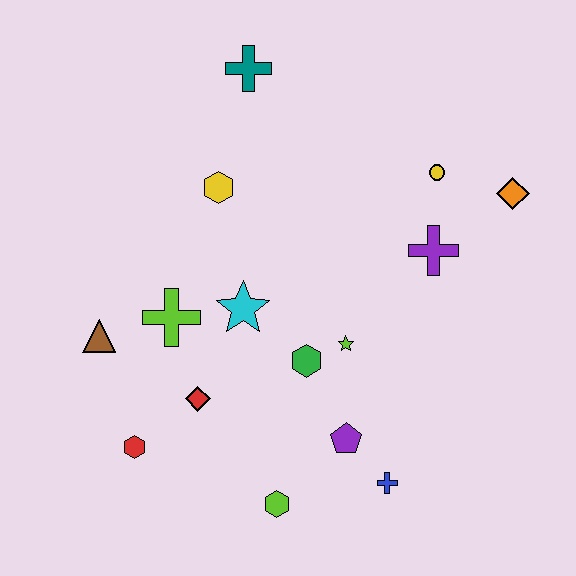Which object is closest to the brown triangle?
The lime cross is closest to the brown triangle.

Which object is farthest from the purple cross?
The red hexagon is farthest from the purple cross.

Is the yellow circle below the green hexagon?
No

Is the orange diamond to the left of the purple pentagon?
No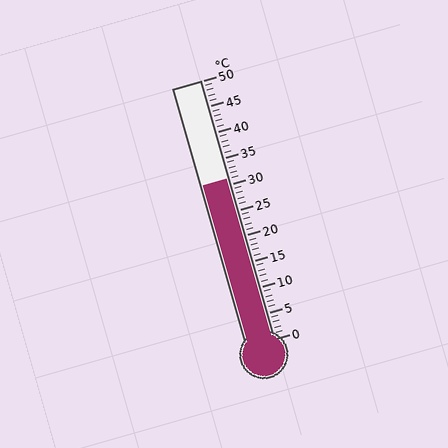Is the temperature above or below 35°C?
The temperature is below 35°C.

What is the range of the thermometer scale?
The thermometer scale ranges from 0°C to 50°C.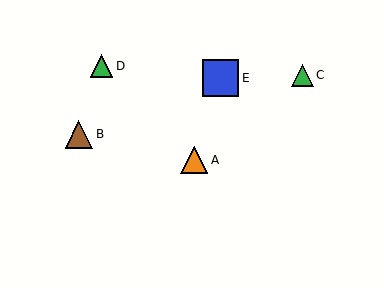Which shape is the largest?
The blue square (labeled E) is the largest.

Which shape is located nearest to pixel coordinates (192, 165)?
The orange triangle (labeled A) at (194, 160) is nearest to that location.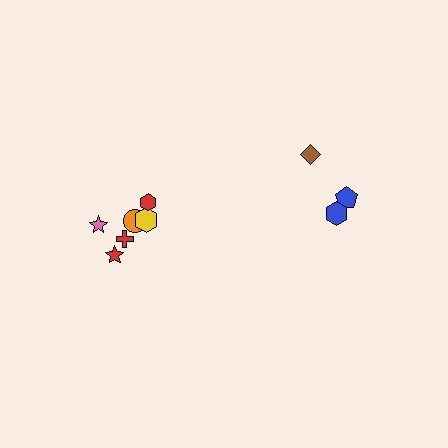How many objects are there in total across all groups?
There are 9 objects.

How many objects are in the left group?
There are 6 objects.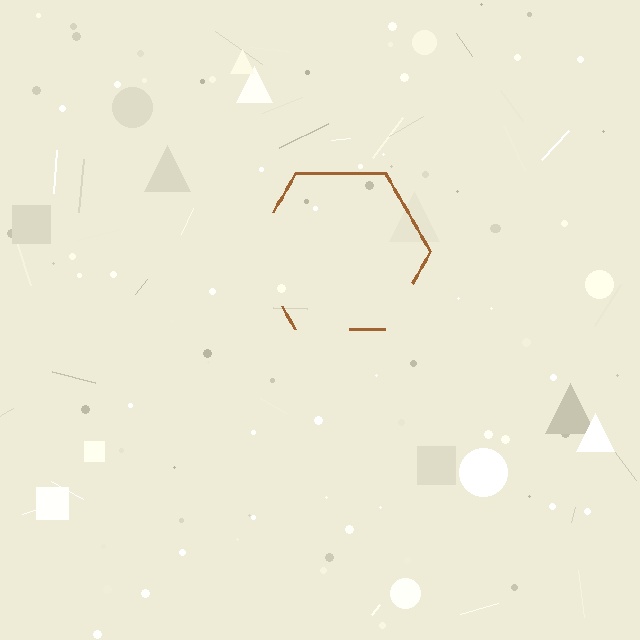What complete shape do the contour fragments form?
The contour fragments form a hexagon.